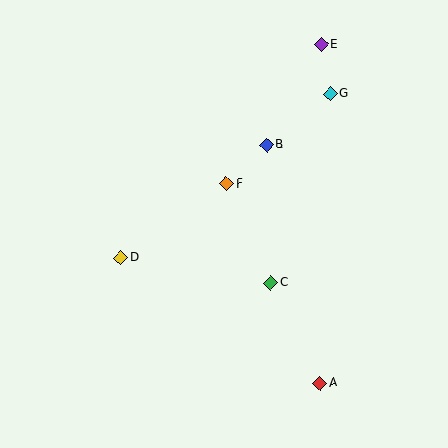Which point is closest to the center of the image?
Point F at (226, 184) is closest to the center.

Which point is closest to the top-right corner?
Point E is closest to the top-right corner.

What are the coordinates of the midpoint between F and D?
The midpoint between F and D is at (174, 221).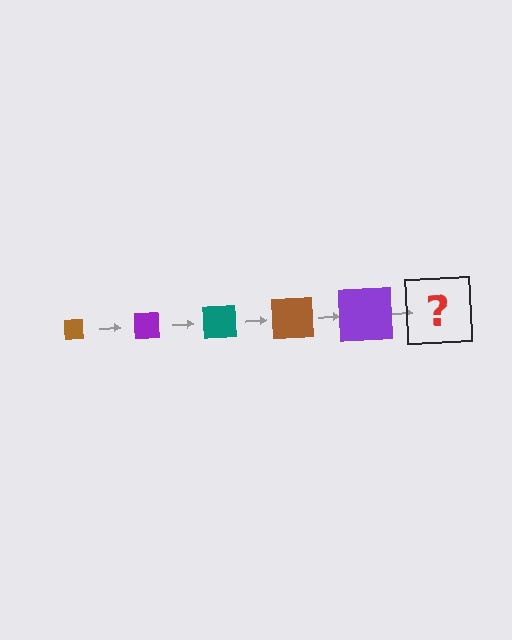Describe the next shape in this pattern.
It should be a teal square, larger than the previous one.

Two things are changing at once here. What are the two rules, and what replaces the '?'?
The two rules are that the square grows larger each step and the color cycles through brown, purple, and teal. The '?' should be a teal square, larger than the previous one.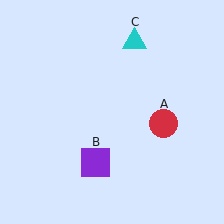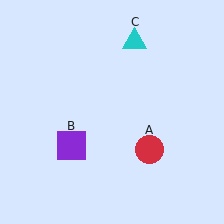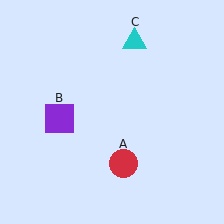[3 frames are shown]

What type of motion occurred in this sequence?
The red circle (object A), purple square (object B) rotated clockwise around the center of the scene.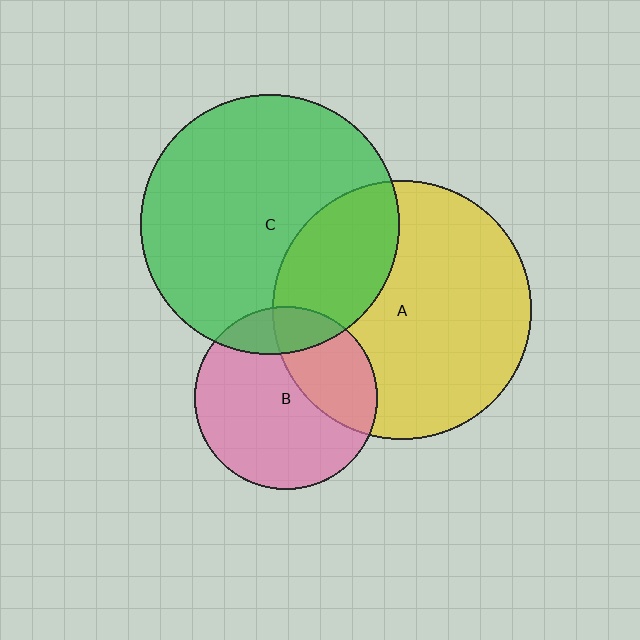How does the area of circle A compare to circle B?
Approximately 2.0 times.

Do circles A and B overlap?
Yes.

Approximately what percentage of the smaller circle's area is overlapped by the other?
Approximately 30%.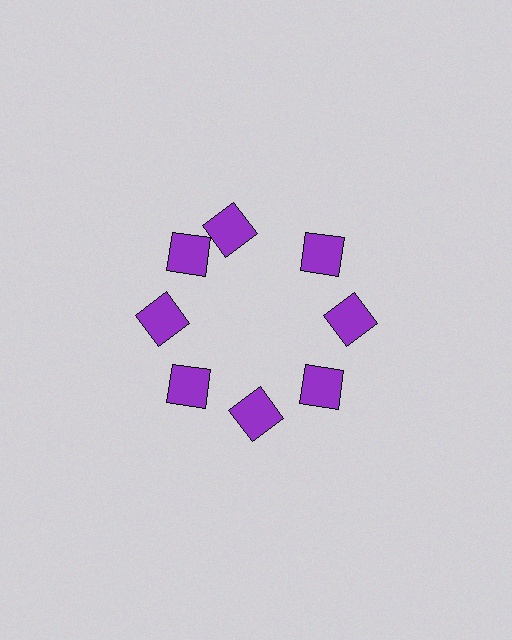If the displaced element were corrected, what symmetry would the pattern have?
It would have 8-fold rotational symmetry — the pattern would map onto itself every 45 degrees.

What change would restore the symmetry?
The symmetry would be restored by rotating it back into even spacing with its neighbors so that all 8 squares sit at equal angles and equal distance from the center.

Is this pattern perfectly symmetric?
No. The 8 purple squares are arranged in a ring, but one element near the 12 o'clock position is rotated out of alignment along the ring, breaking the 8-fold rotational symmetry.